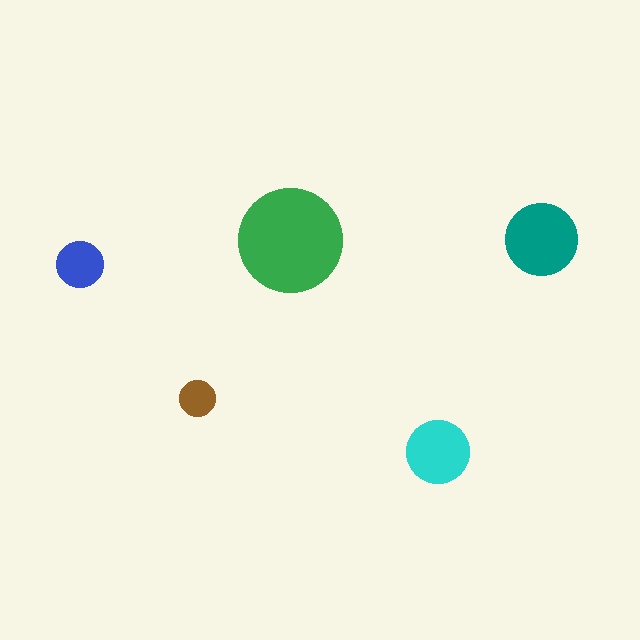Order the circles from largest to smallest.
the green one, the teal one, the cyan one, the blue one, the brown one.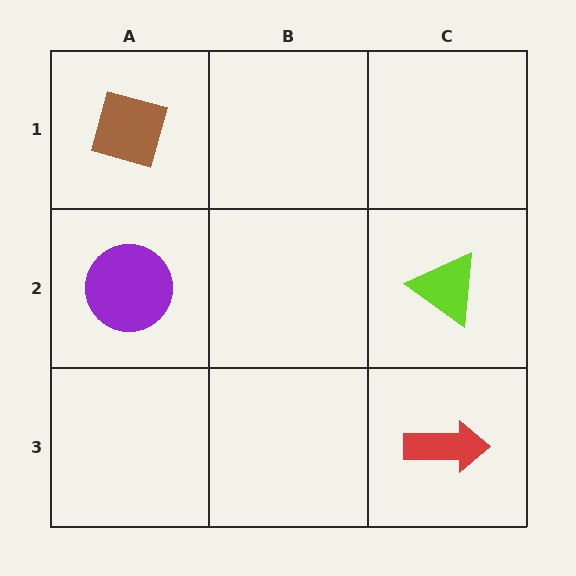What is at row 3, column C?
A red arrow.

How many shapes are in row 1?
1 shape.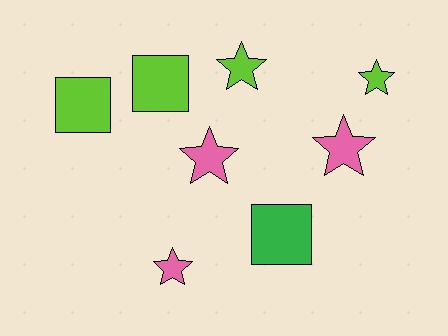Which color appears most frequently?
Lime, with 4 objects.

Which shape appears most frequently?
Star, with 5 objects.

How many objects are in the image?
There are 8 objects.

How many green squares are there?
There is 1 green square.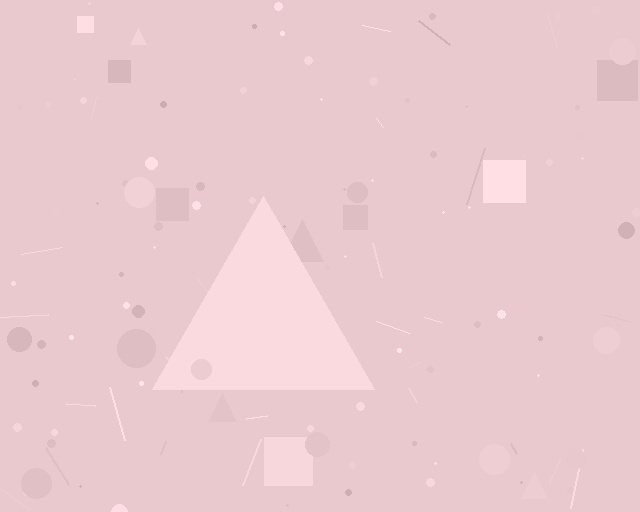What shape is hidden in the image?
A triangle is hidden in the image.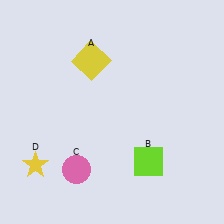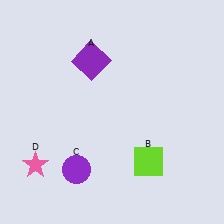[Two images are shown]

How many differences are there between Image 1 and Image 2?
There are 3 differences between the two images.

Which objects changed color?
A changed from yellow to purple. C changed from pink to purple. D changed from yellow to pink.